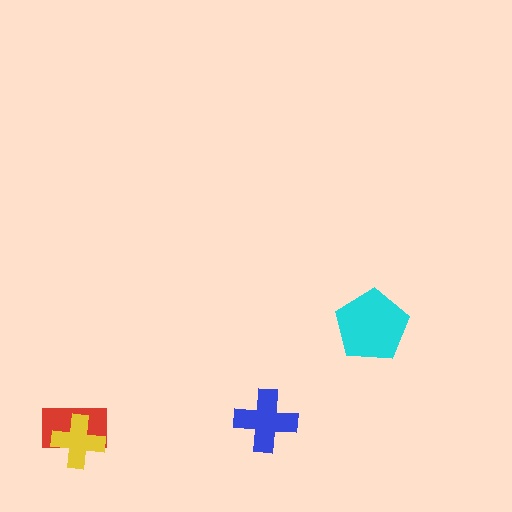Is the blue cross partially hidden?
No, no other shape covers it.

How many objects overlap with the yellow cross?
1 object overlaps with the yellow cross.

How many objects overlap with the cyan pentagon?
0 objects overlap with the cyan pentagon.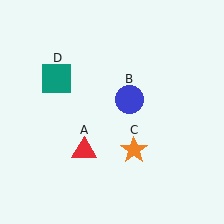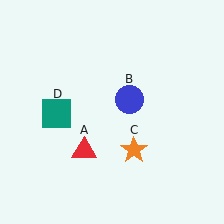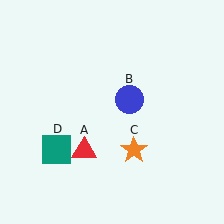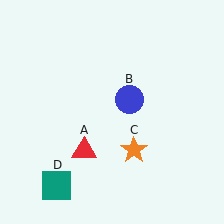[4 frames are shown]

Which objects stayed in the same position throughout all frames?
Red triangle (object A) and blue circle (object B) and orange star (object C) remained stationary.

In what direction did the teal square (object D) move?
The teal square (object D) moved down.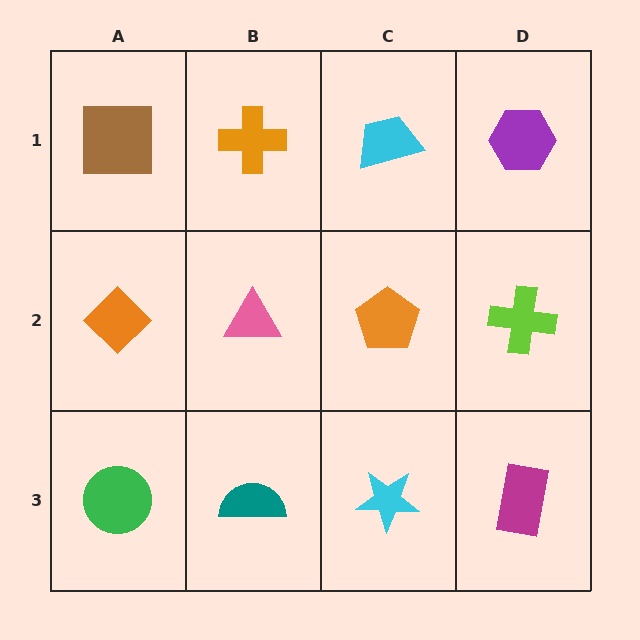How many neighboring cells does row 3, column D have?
2.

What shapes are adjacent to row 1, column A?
An orange diamond (row 2, column A), an orange cross (row 1, column B).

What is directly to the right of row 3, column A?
A teal semicircle.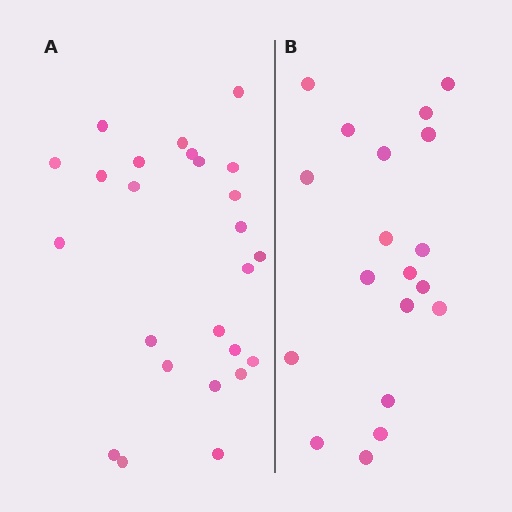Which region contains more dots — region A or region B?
Region A (the left region) has more dots.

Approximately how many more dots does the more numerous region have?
Region A has about 6 more dots than region B.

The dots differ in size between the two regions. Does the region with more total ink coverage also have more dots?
No. Region B has more total ink coverage because its dots are larger, but region A actually contains more individual dots. Total area can be misleading — the number of items is what matters here.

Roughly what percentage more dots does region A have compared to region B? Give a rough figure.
About 30% more.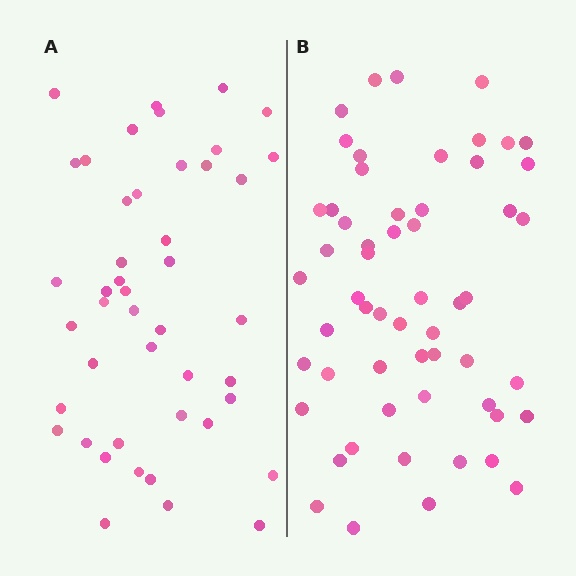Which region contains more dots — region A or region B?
Region B (the right region) has more dots.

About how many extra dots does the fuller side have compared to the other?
Region B has roughly 12 or so more dots than region A.